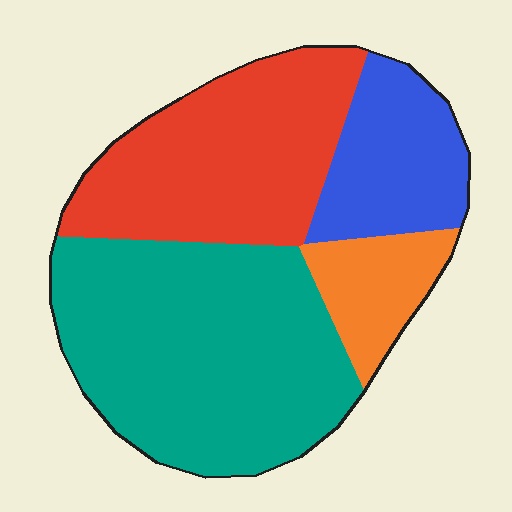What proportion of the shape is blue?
Blue takes up about one sixth (1/6) of the shape.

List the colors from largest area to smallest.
From largest to smallest: teal, red, blue, orange.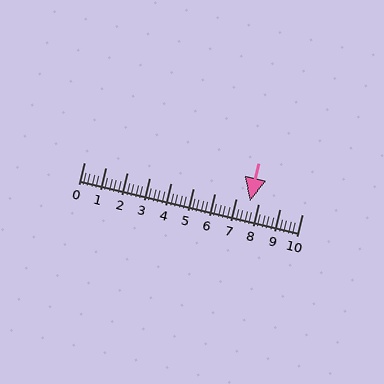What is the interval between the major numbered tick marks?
The major tick marks are spaced 1 units apart.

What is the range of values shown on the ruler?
The ruler shows values from 0 to 10.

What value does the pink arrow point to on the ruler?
The pink arrow points to approximately 7.6.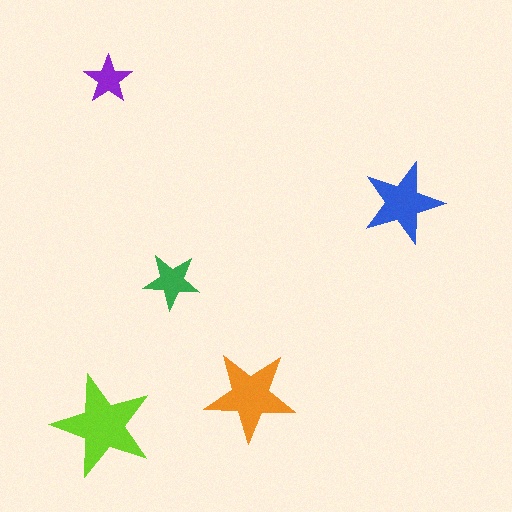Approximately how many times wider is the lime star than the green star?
About 2 times wider.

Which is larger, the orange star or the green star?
The orange one.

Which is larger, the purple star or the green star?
The green one.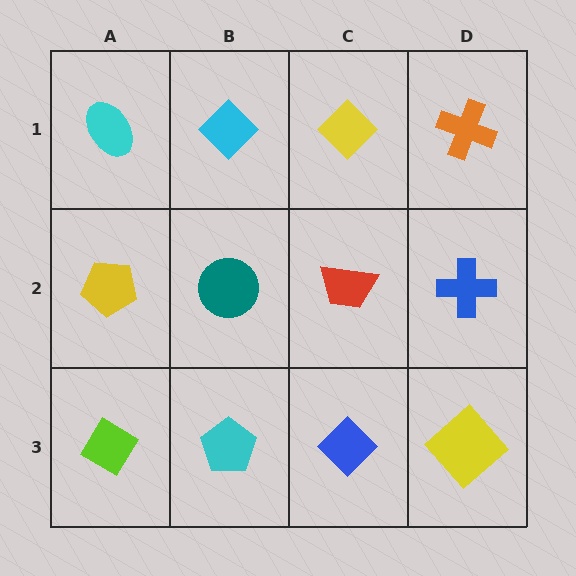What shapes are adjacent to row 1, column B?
A teal circle (row 2, column B), a cyan ellipse (row 1, column A), a yellow diamond (row 1, column C).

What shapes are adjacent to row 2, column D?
An orange cross (row 1, column D), a yellow diamond (row 3, column D), a red trapezoid (row 2, column C).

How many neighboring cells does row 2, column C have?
4.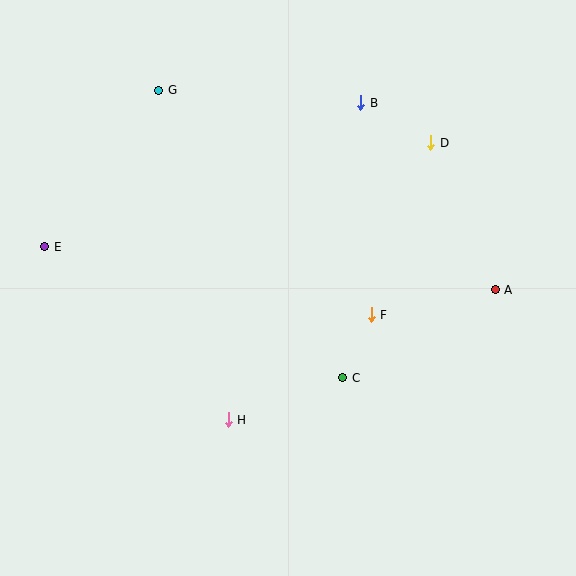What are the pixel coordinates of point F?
Point F is at (371, 315).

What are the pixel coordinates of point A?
Point A is at (495, 290).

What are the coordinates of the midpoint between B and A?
The midpoint between B and A is at (428, 196).